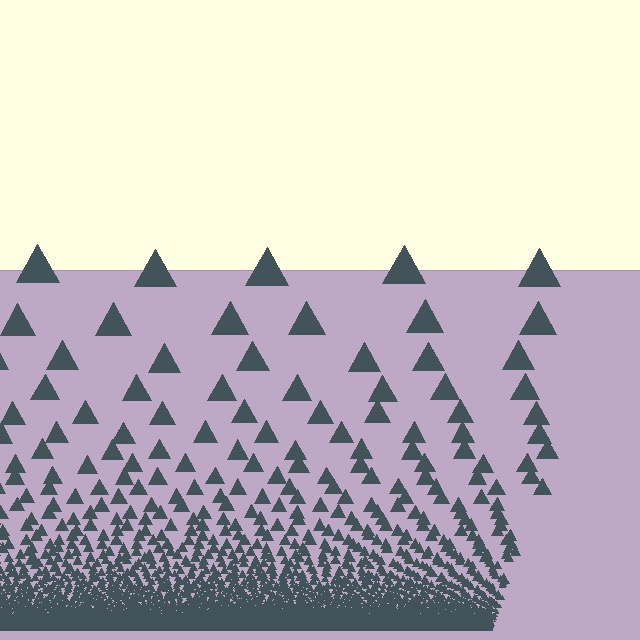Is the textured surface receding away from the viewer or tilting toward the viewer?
The surface appears to tilt toward the viewer. Texture elements get larger and sparser toward the top.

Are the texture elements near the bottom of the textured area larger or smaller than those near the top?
Smaller. The gradient is inverted — elements near the bottom are smaller and denser.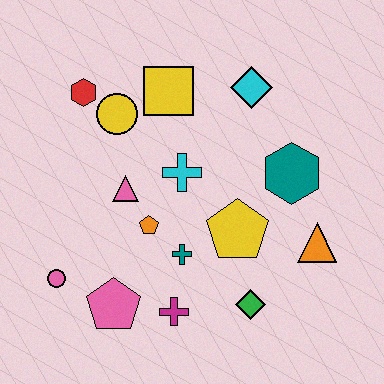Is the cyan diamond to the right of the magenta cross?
Yes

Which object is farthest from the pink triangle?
The orange triangle is farthest from the pink triangle.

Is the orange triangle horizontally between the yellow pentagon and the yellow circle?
No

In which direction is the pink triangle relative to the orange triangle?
The pink triangle is to the left of the orange triangle.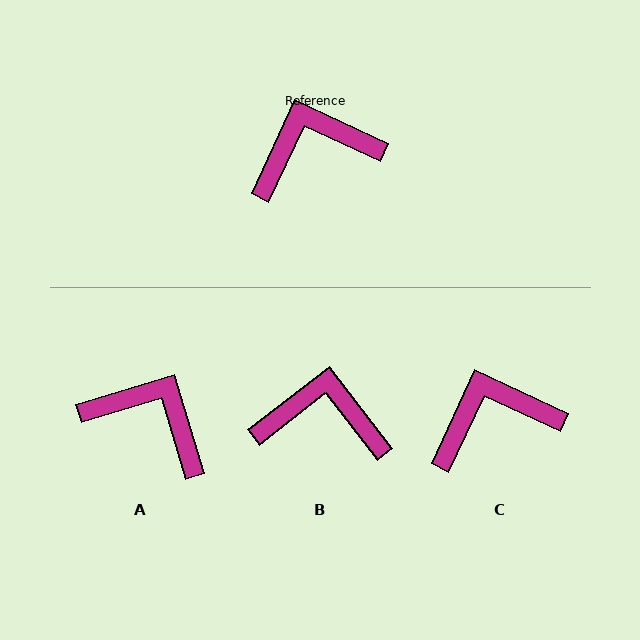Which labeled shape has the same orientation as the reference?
C.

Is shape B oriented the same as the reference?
No, it is off by about 27 degrees.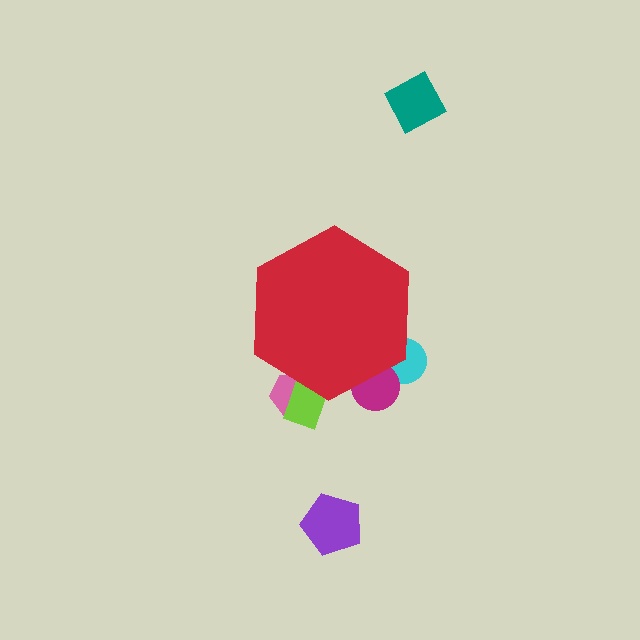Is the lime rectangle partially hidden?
Yes, the lime rectangle is partially hidden behind the red hexagon.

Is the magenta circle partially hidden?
Yes, the magenta circle is partially hidden behind the red hexagon.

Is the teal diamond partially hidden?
No, the teal diamond is fully visible.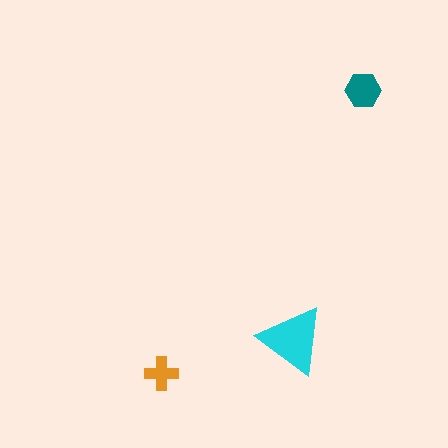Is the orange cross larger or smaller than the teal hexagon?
Smaller.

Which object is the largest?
The cyan triangle.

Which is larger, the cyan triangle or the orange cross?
The cyan triangle.